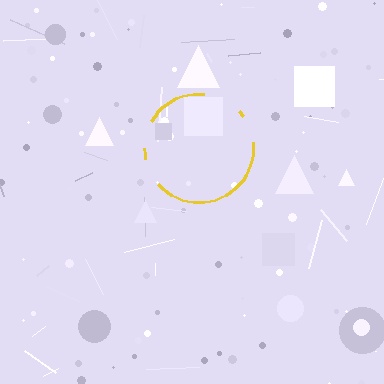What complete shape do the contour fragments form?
The contour fragments form a circle.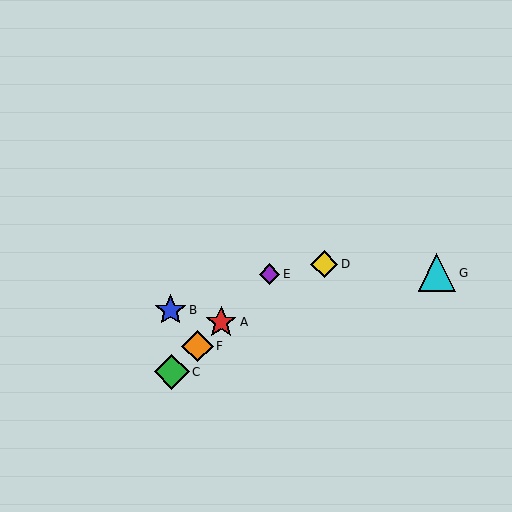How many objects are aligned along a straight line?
4 objects (A, C, E, F) are aligned along a straight line.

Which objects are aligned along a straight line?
Objects A, C, E, F are aligned along a straight line.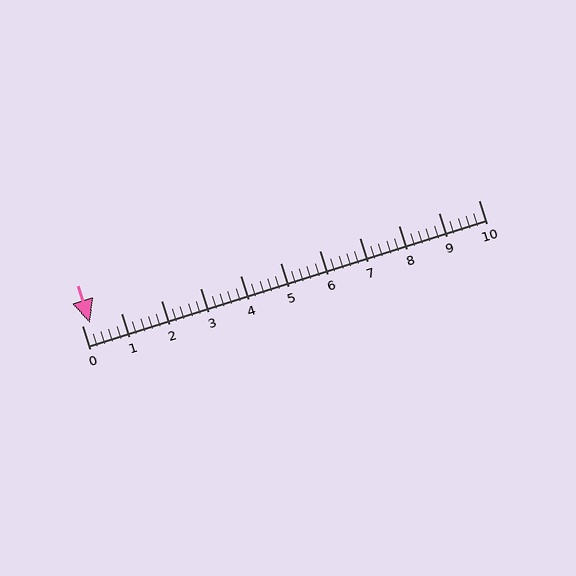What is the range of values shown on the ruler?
The ruler shows values from 0 to 10.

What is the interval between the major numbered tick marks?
The major tick marks are spaced 1 units apart.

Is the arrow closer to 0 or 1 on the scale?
The arrow is closer to 0.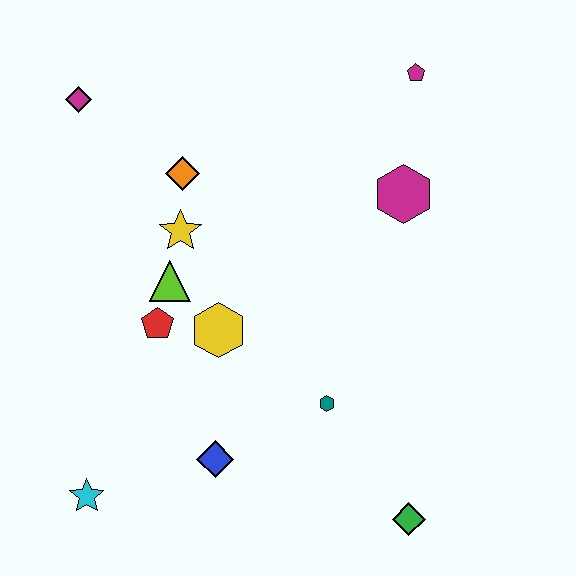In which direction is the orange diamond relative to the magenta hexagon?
The orange diamond is to the left of the magenta hexagon.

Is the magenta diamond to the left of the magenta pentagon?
Yes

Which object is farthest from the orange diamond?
The green diamond is farthest from the orange diamond.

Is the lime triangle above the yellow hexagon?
Yes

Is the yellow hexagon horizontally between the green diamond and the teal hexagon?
No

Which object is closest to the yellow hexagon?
The red pentagon is closest to the yellow hexagon.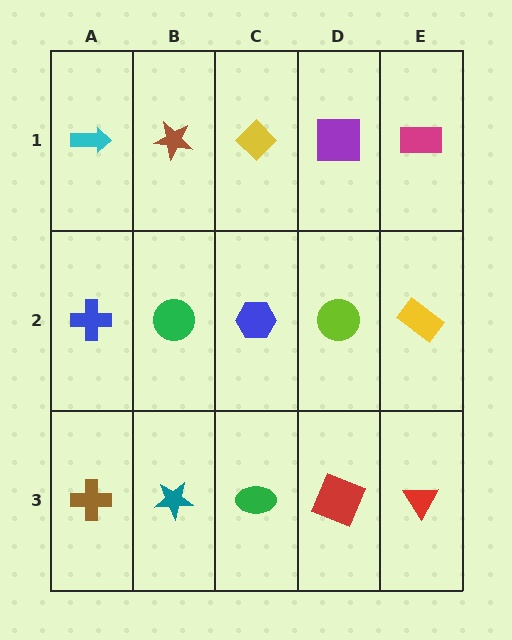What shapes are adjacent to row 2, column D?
A purple square (row 1, column D), a red square (row 3, column D), a blue hexagon (row 2, column C), a yellow rectangle (row 2, column E).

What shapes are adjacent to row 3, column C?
A blue hexagon (row 2, column C), a teal star (row 3, column B), a red square (row 3, column D).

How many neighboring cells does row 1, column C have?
3.